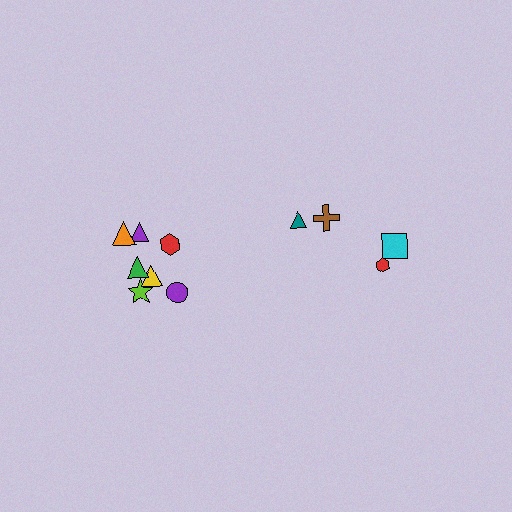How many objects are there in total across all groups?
There are 11 objects.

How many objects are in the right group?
There are 4 objects.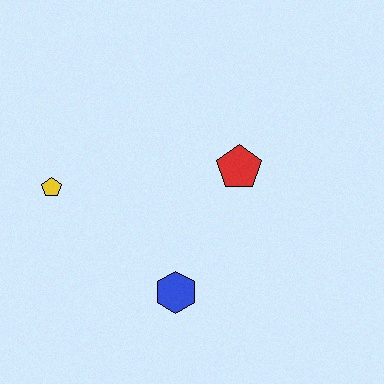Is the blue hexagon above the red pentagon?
No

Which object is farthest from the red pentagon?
The yellow pentagon is farthest from the red pentagon.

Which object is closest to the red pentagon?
The blue hexagon is closest to the red pentagon.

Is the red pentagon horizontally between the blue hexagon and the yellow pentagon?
No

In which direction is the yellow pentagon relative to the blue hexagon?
The yellow pentagon is to the left of the blue hexagon.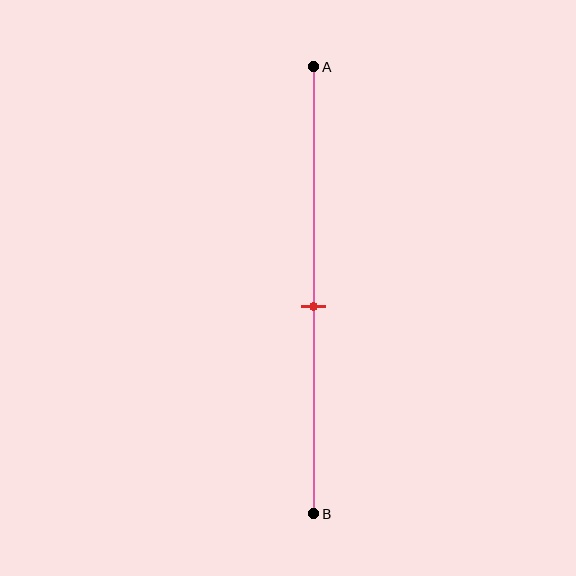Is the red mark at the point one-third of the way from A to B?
No, the mark is at about 55% from A, not at the 33% one-third point.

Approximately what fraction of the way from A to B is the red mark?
The red mark is approximately 55% of the way from A to B.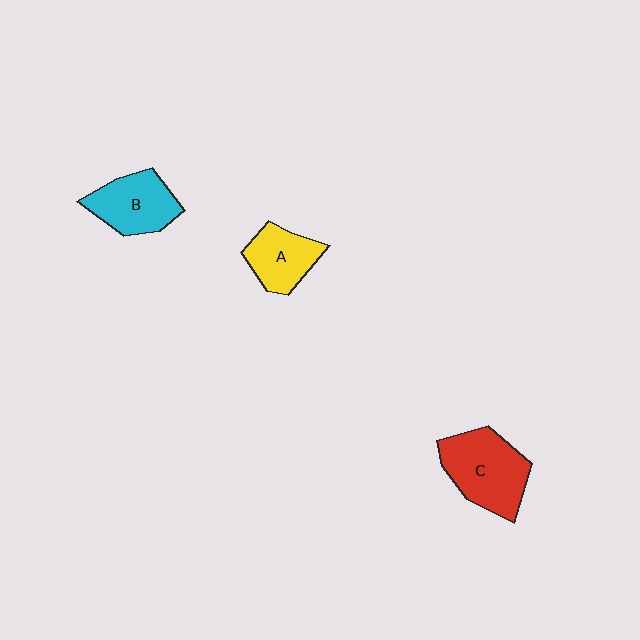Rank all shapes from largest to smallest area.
From largest to smallest: C (red), B (cyan), A (yellow).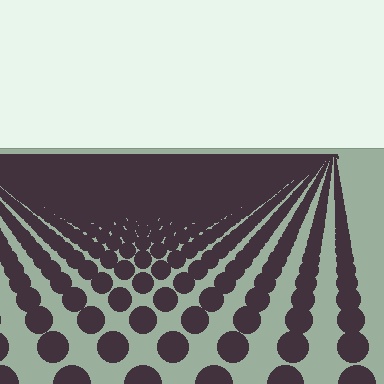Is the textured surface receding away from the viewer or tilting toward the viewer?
The surface is receding away from the viewer. Texture elements get smaller and denser toward the top.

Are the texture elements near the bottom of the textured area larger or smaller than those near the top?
Larger. Near the bottom, elements are closer to the viewer and appear at a bigger on-screen size.